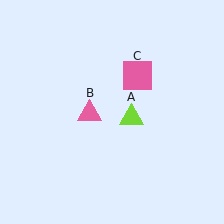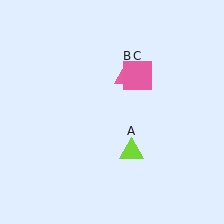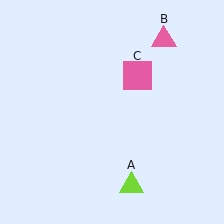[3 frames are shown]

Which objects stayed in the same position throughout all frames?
Pink square (object C) remained stationary.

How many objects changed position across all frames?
2 objects changed position: lime triangle (object A), pink triangle (object B).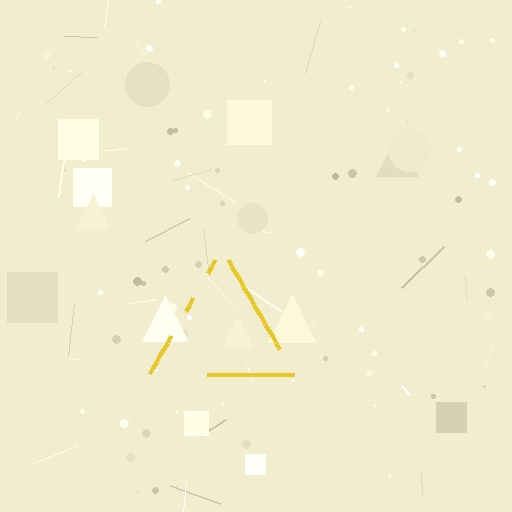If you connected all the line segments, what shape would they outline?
They would outline a triangle.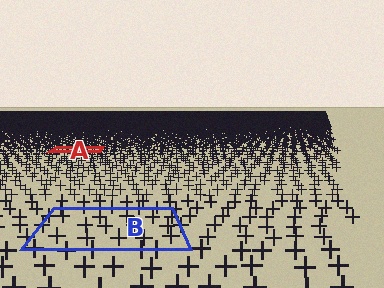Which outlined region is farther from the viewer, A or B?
Region A is farther from the viewer — the texture elements inside it appear smaller and more densely packed.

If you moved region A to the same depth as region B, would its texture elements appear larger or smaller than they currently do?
They would appear larger. At a closer depth, the same texture elements are projected at a bigger on-screen size.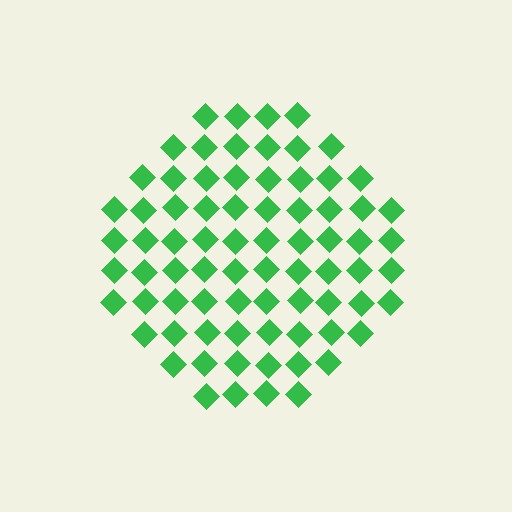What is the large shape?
The large shape is a circle.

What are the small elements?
The small elements are diamonds.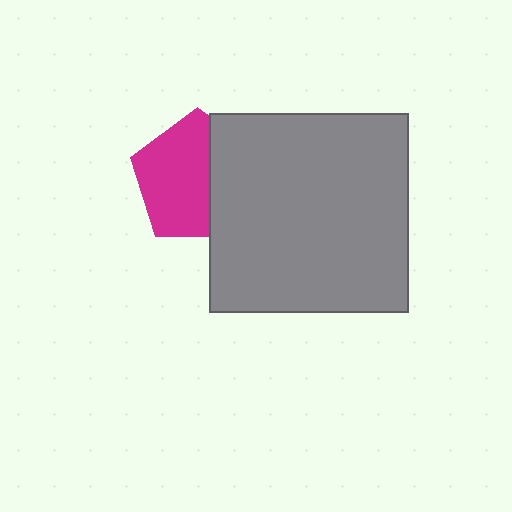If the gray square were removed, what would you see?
You would see the complete magenta pentagon.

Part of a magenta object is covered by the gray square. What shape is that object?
It is a pentagon.